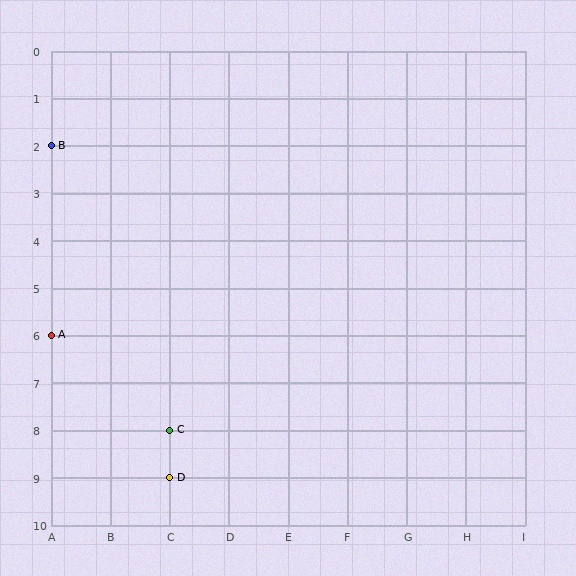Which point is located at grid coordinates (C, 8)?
Point C is at (C, 8).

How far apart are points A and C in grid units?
Points A and C are 2 columns and 2 rows apart (about 2.8 grid units diagonally).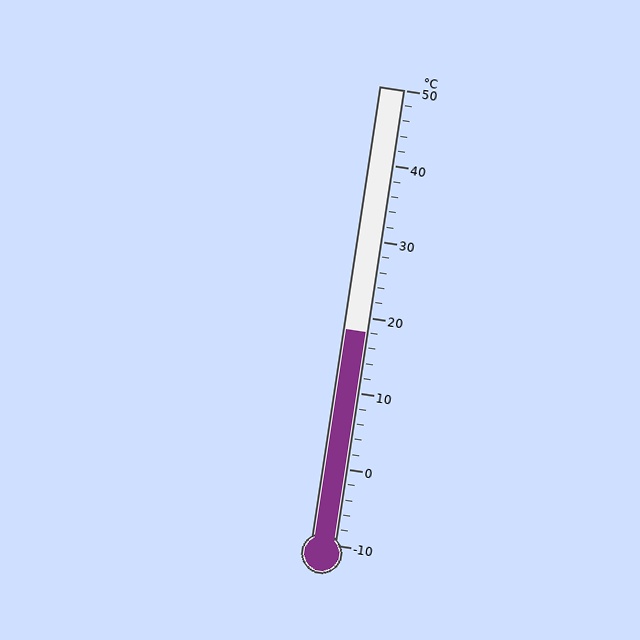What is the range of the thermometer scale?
The thermometer scale ranges from -10°C to 50°C.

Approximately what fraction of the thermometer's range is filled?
The thermometer is filled to approximately 45% of its range.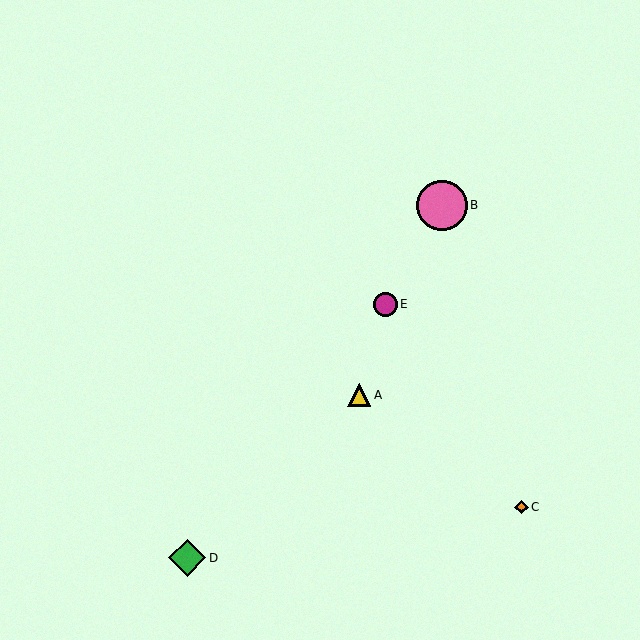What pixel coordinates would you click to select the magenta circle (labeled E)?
Click at (385, 304) to select the magenta circle E.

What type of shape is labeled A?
Shape A is a yellow triangle.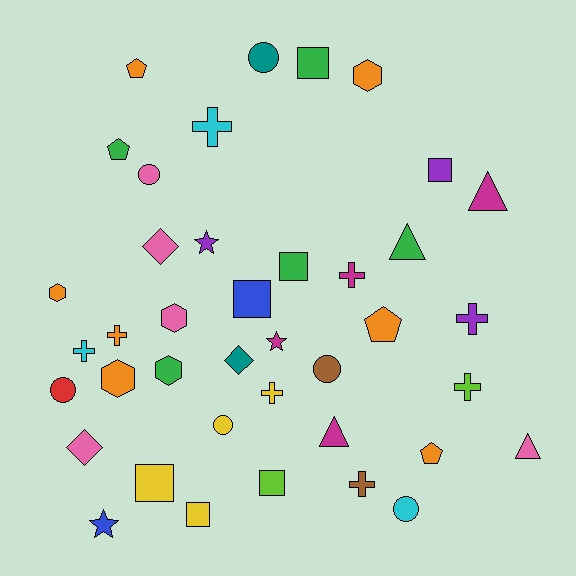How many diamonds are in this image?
There are 3 diamonds.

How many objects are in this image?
There are 40 objects.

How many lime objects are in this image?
There are 2 lime objects.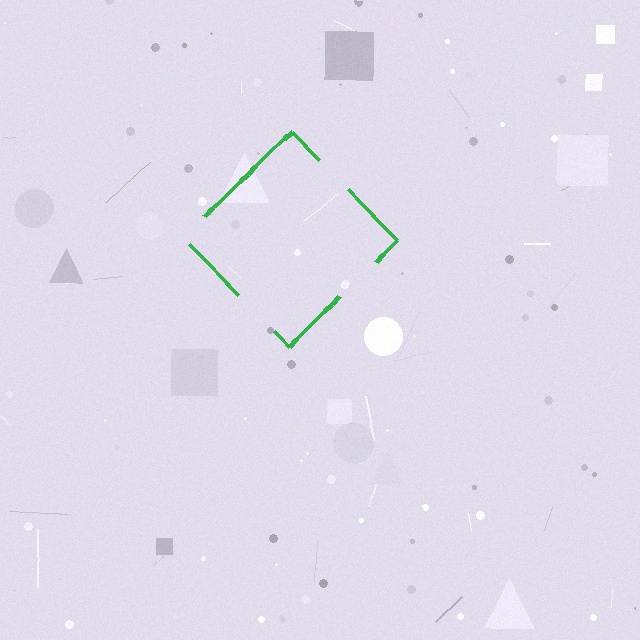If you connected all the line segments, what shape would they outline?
They would outline a diamond.